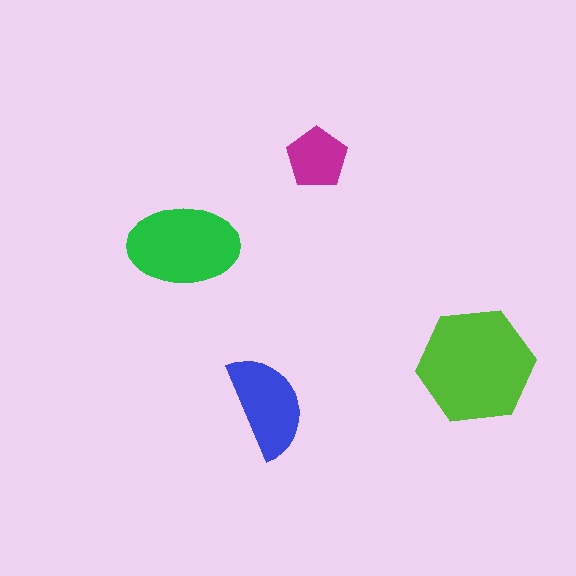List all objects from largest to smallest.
The lime hexagon, the green ellipse, the blue semicircle, the magenta pentagon.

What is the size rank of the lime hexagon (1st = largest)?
1st.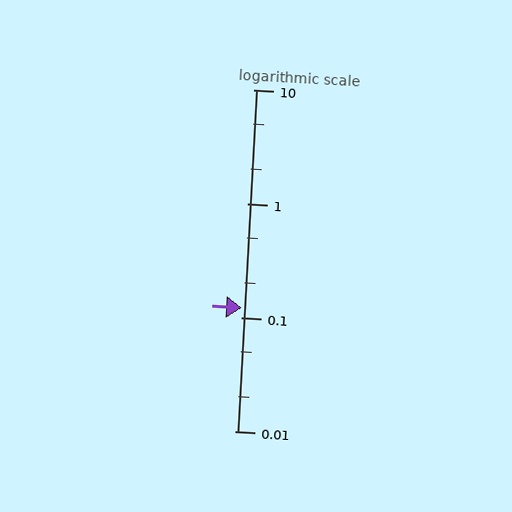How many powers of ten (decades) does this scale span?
The scale spans 3 decades, from 0.01 to 10.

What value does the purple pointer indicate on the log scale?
The pointer indicates approximately 0.12.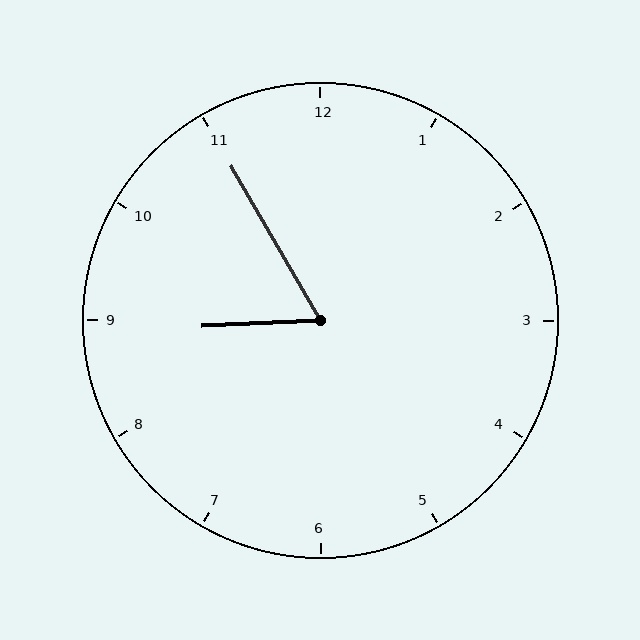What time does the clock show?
8:55.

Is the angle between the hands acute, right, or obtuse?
It is acute.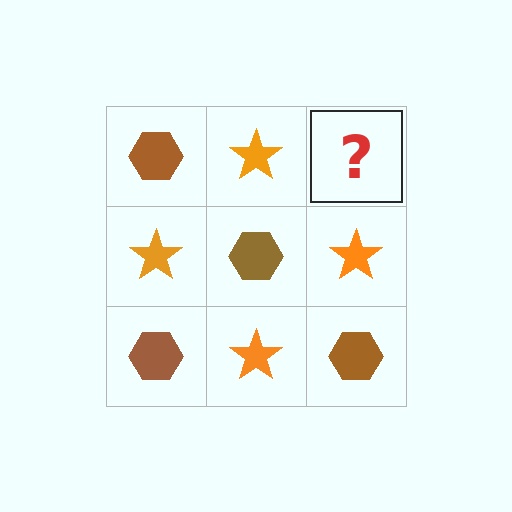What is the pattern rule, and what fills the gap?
The rule is that it alternates brown hexagon and orange star in a checkerboard pattern. The gap should be filled with a brown hexagon.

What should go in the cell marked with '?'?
The missing cell should contain a brown hexagon.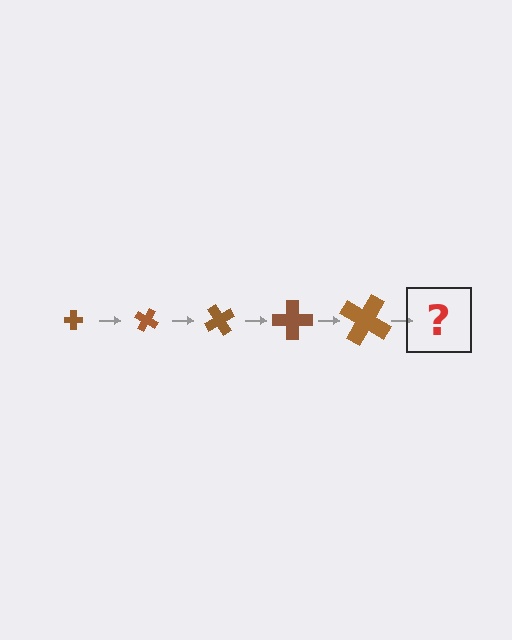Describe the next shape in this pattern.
It should be a cross, larger than the previous one and rotated 150 degrees from the start.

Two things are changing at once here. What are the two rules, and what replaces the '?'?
The two rules are that the cross grows larger each step and it rotates 30 degrees each step. The '?' should be a cross, larger than the previous one and rotated 150 degrees from the start.